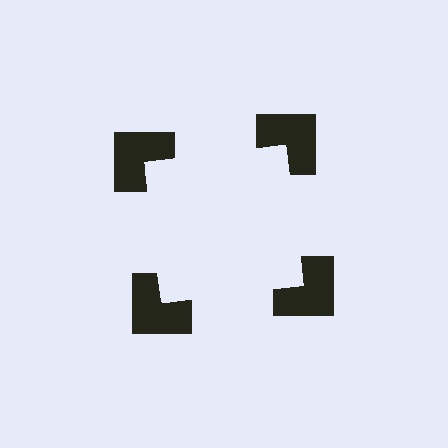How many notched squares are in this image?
There are 4 — one at each vertex of the illusory square.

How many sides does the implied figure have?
4 sides.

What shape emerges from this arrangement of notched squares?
An illusory square — its edges are inferred from the aligned wedge cuts in the notched squares, not physically drawn.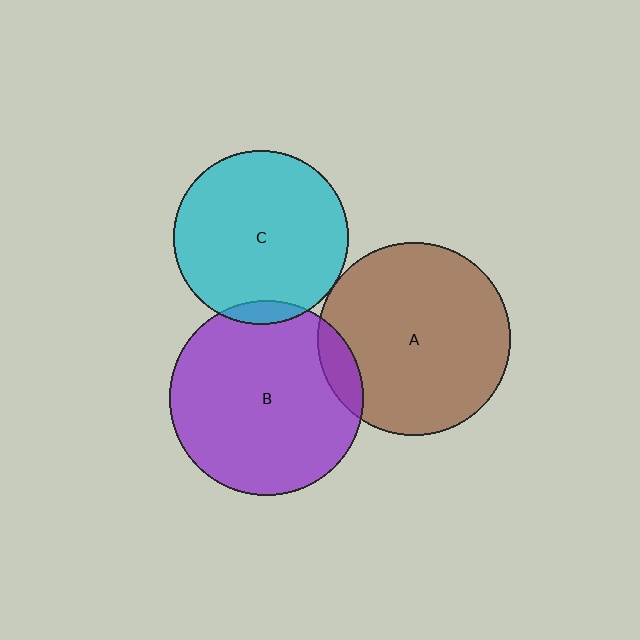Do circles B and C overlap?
Yes.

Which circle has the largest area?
Circle B (purple).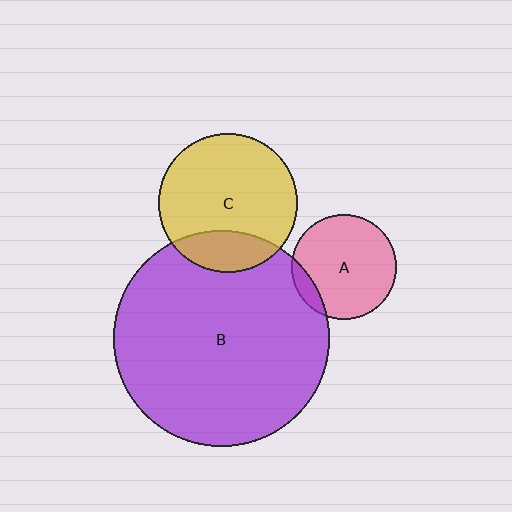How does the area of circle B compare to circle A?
Approximately 4.3 times.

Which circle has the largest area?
Circle B (purple).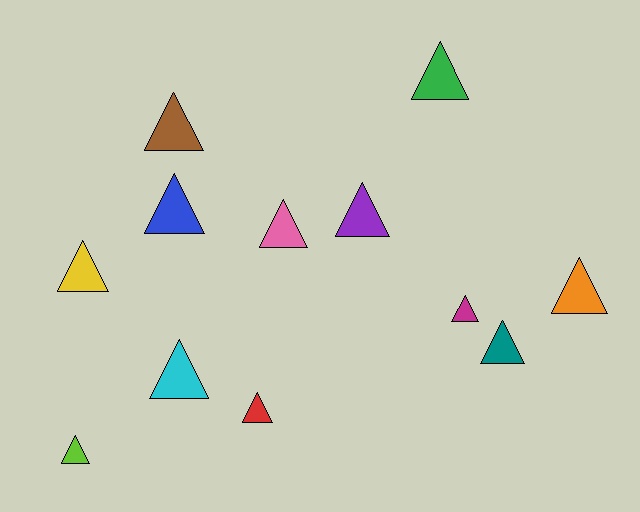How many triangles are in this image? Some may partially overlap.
There are 12 triangles.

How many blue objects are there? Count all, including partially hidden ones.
There is 1 blue object.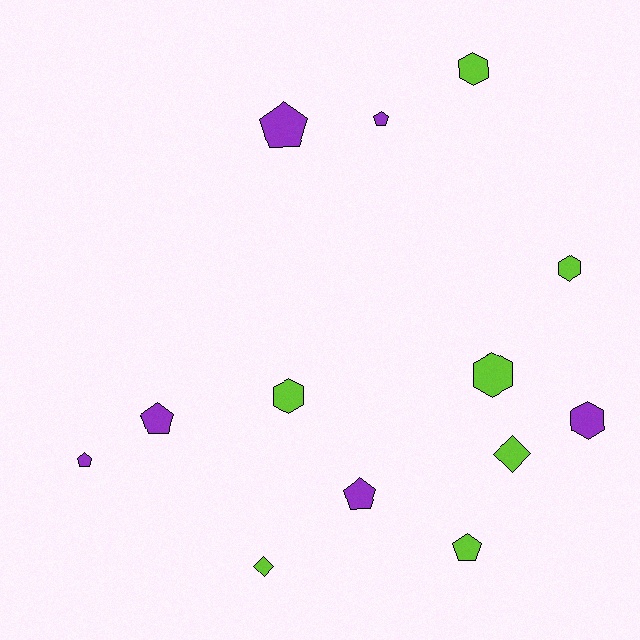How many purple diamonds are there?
There are no purple diamonds.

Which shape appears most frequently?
Pentagon, with 6 objects.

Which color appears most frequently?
Lime, with 7 objects.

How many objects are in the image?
There are 13 objects.